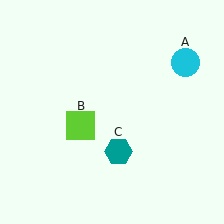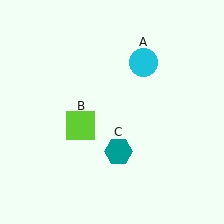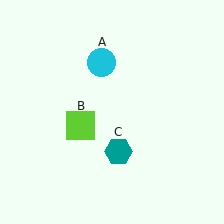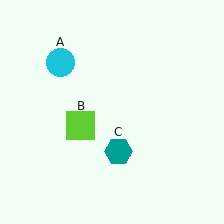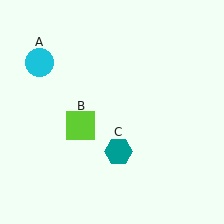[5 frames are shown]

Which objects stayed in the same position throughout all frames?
Lime square (object B) and teal hexagon (object C) remained stationary.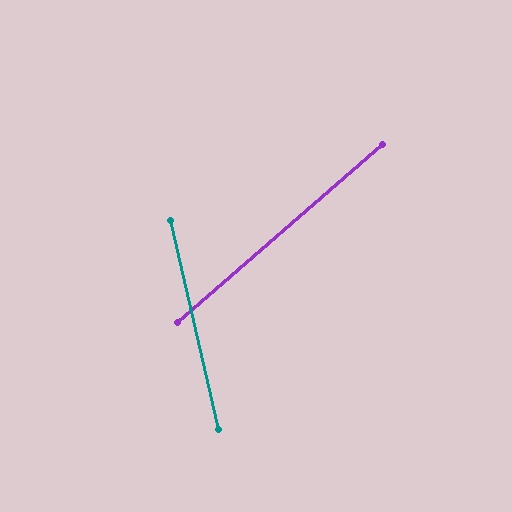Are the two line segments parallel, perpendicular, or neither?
Neither parallel nor perpendicular — they differ by about 62°.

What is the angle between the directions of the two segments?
Approximately 62 degrees.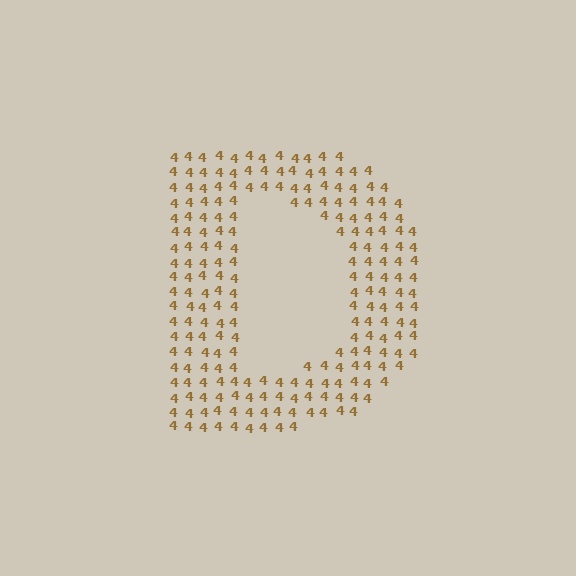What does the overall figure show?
The overall figure shows the letter D.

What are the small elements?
The small elements are digit 4's.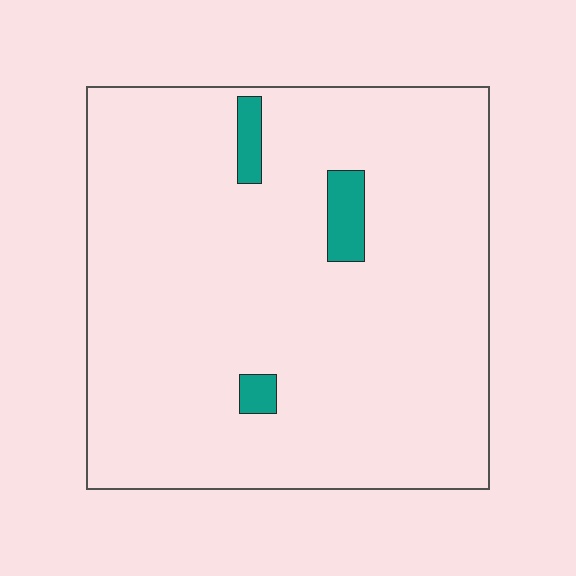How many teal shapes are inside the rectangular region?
3.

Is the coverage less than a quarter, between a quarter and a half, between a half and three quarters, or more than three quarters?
Less than a quarter.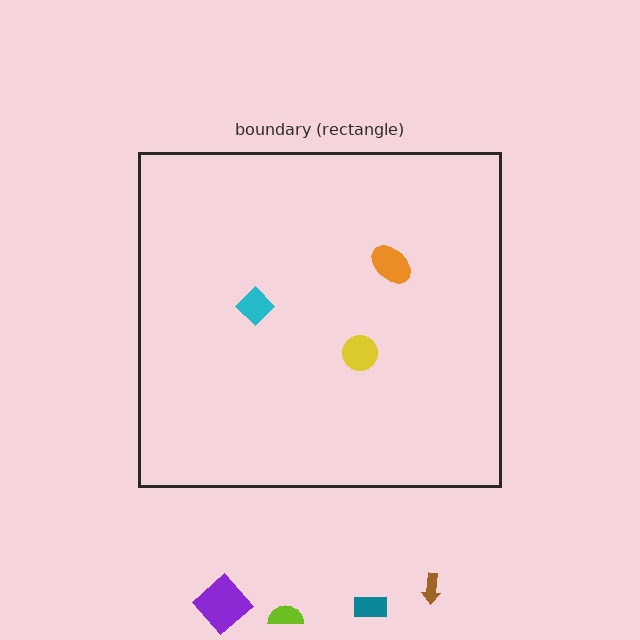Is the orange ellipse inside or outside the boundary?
Inside.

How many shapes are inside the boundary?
3 inside, 4 outside.